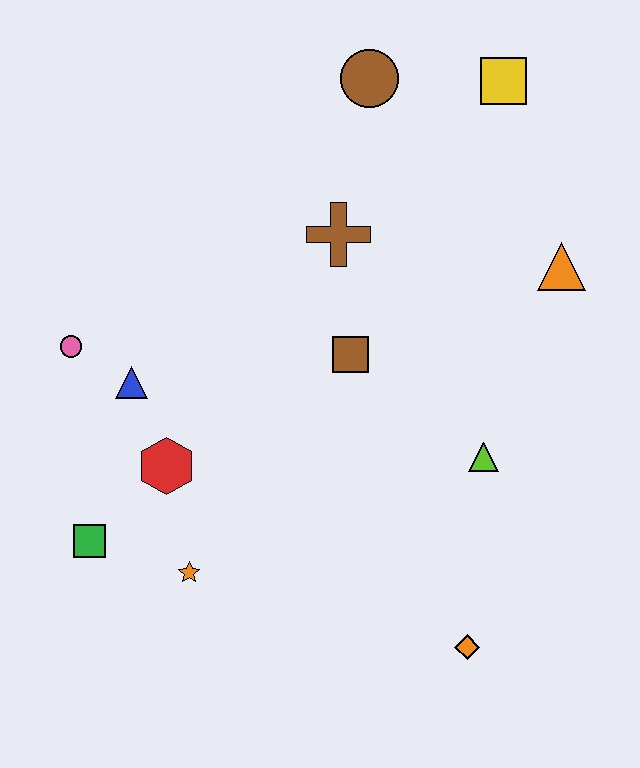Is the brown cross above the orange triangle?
Yes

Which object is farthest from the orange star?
The yellow square is farthest from the orange star.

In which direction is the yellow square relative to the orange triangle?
The yellow square is above the orange triangle.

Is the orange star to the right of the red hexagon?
Yes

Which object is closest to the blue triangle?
The pink circle is closest to the blue triangle.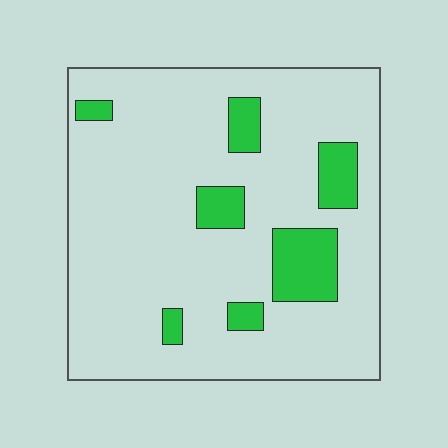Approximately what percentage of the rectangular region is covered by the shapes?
Approximately 15%.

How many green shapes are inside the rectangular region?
7.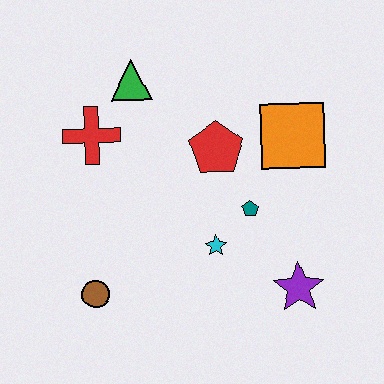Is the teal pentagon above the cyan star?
Yes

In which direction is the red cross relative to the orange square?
The red cross is to the left of the orange square.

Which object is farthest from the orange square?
The brown circle is farthest from the orange square.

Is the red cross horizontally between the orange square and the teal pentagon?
No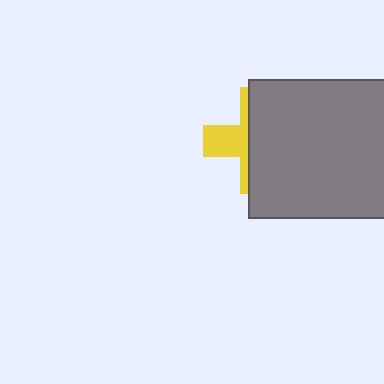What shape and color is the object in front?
The object in front is a gray square.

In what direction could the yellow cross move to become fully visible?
The yellow cross could move left. That would shift it out from behind the gray square entirely.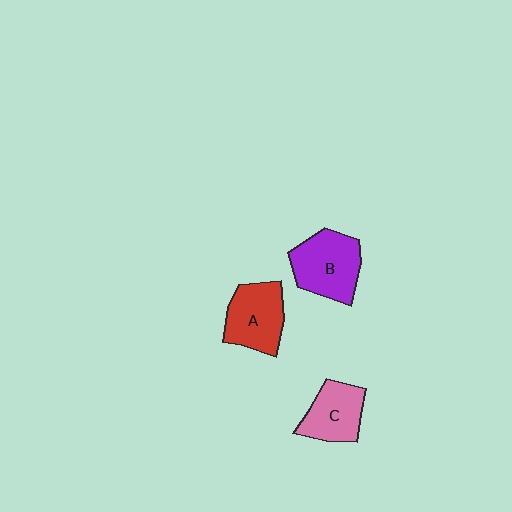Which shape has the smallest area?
Shape C (pink).